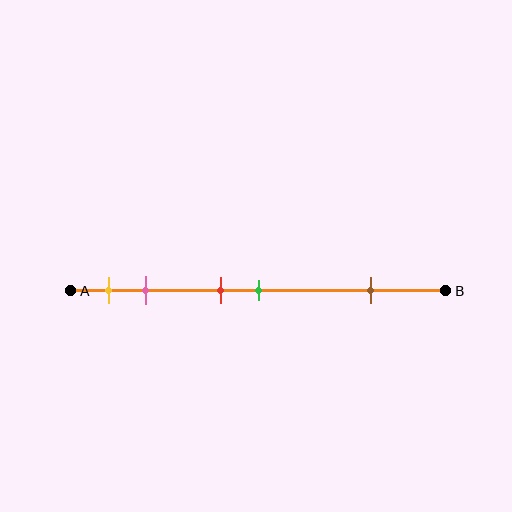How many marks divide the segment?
There are 5 marks dividing the segment.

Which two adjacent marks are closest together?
The red and green marks are the closest adjacent pair.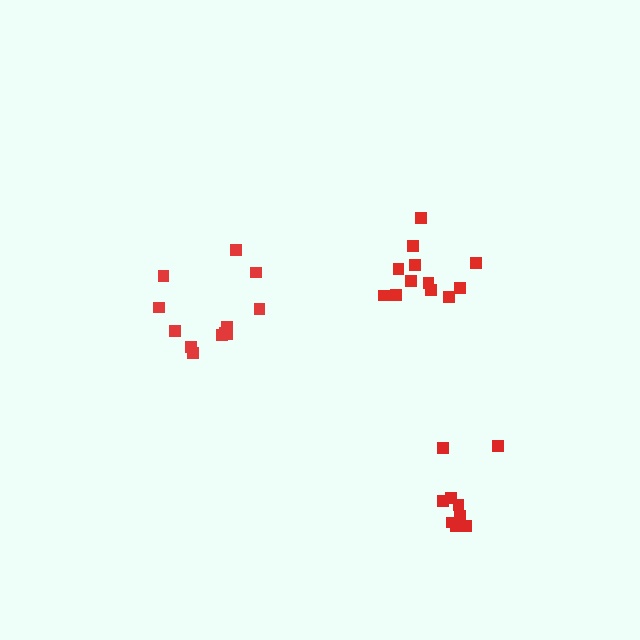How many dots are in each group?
Group 1: 12 dots, Group 2: 12 dots, Group 3: 10 dots (34 total).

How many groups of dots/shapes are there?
There are 3 groups.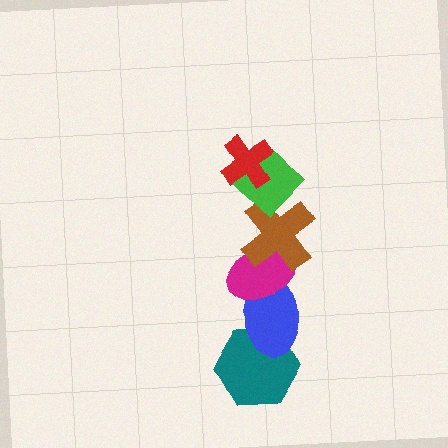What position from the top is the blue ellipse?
The blue ellipse is 5th from the top.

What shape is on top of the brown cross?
The green diamond is on top of the brown cross.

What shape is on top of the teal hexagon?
The blue ellipse is on top of the teal hexagon.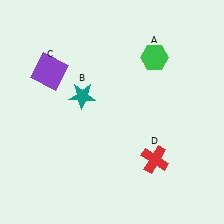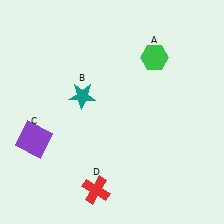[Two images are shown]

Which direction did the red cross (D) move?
The red cross (D) moved left.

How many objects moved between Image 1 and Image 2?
2 objects moved between the two images.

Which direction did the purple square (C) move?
The purple square (C) moved down.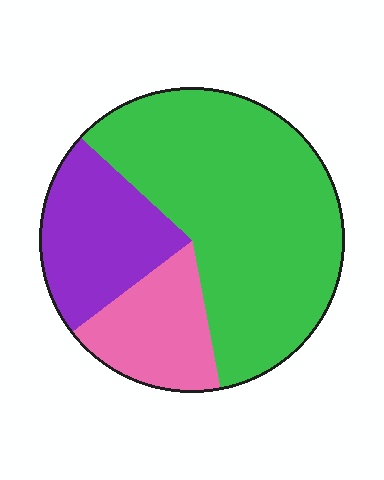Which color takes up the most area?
Green, at roughly 60%.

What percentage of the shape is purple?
Purple takes up about one fifth (1/5) of the shape.